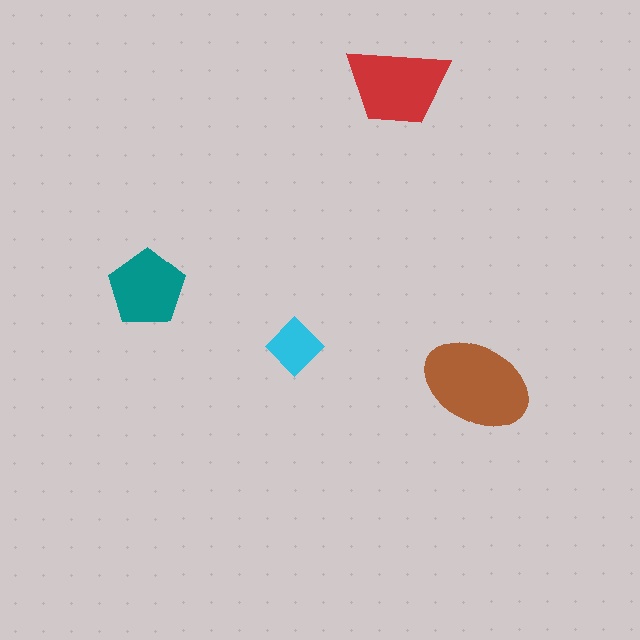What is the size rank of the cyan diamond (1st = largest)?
4th.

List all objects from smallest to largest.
The cyan diamond, the teal pentagon, the red trapezoid, the brown ellipse.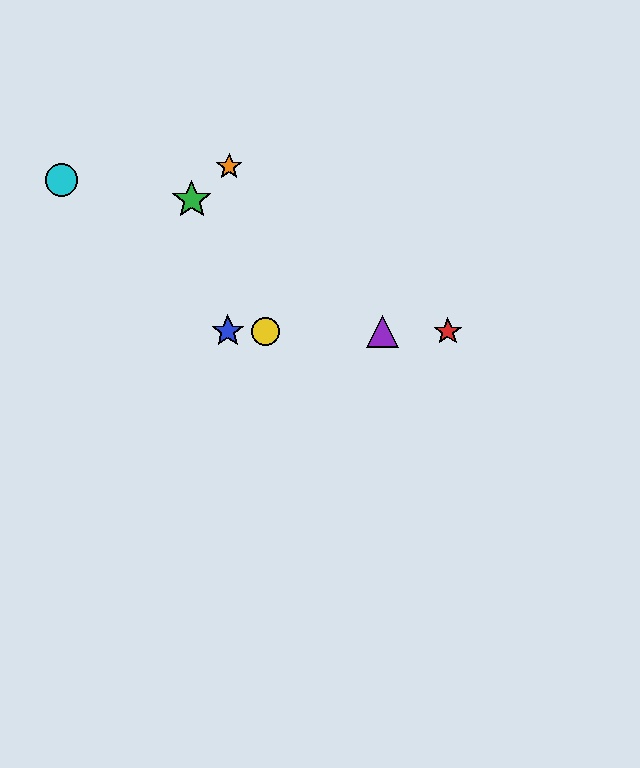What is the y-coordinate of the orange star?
The orange star is at y≈167.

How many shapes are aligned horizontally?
4 shapes (the red star, the blue star, the yellow circle, the purple triangle) are aligned horizontally.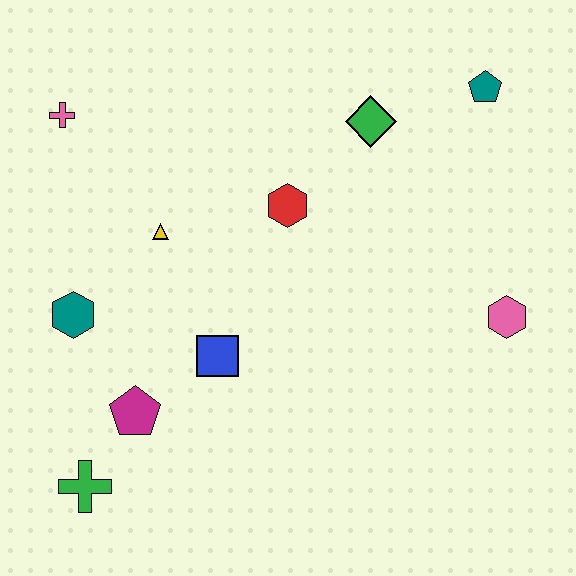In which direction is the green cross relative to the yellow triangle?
The green cross is below the yellow triangle.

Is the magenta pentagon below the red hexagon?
Yes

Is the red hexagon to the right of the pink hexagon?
No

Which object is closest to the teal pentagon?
The green diamond is closest to the teal pentagon.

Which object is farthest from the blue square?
The teal pentagon is farthest from the blue square.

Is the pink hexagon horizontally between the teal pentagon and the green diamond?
No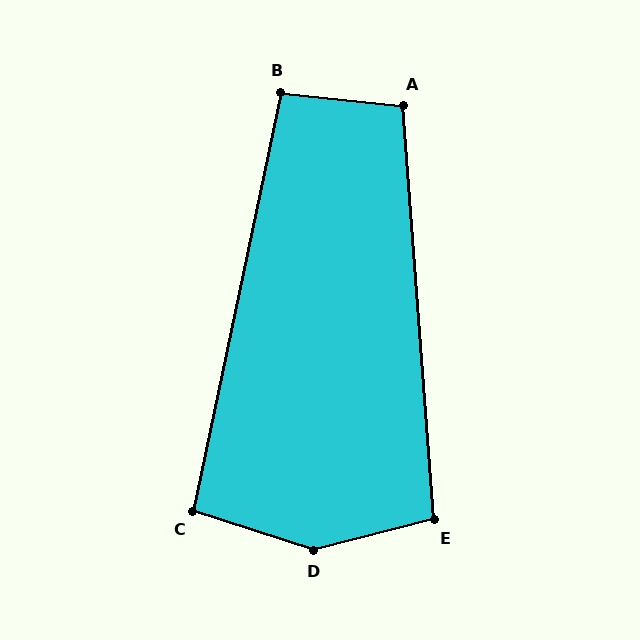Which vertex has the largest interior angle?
D, at approximately 148 degrees.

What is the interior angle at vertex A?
Approximately 100 degrees (obtuse).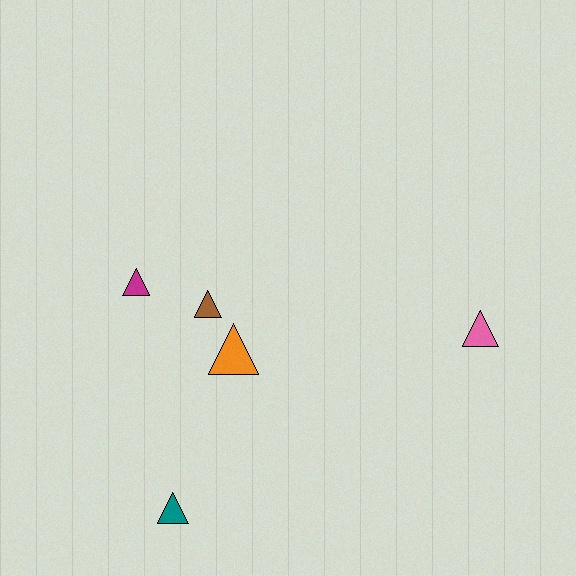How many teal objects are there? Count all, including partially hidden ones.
There is 1 teal object.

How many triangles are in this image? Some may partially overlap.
There are 5 triangles.